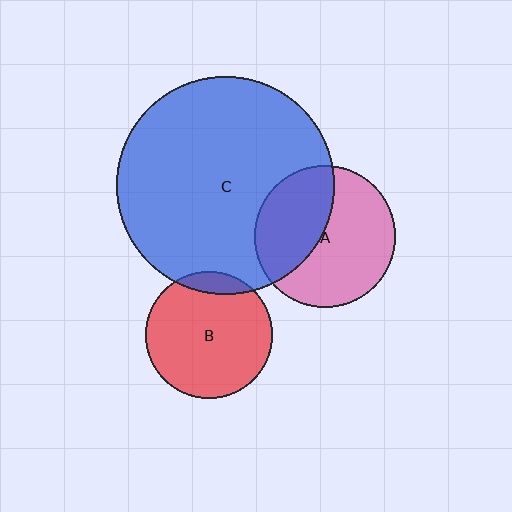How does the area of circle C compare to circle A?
Approximately 2.4 times.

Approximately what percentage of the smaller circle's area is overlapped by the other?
Approximately 10%.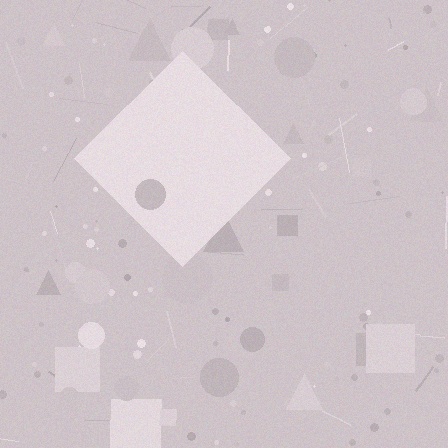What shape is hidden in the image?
A diamond is hidden in the image.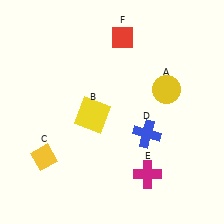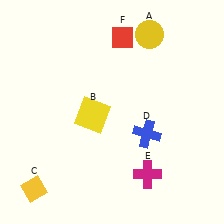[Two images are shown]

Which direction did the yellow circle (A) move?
The yellow circle (A) moved up.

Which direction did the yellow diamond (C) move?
The yellow diamond (C) moved down.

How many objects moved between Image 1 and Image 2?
2 objects moved between the two images.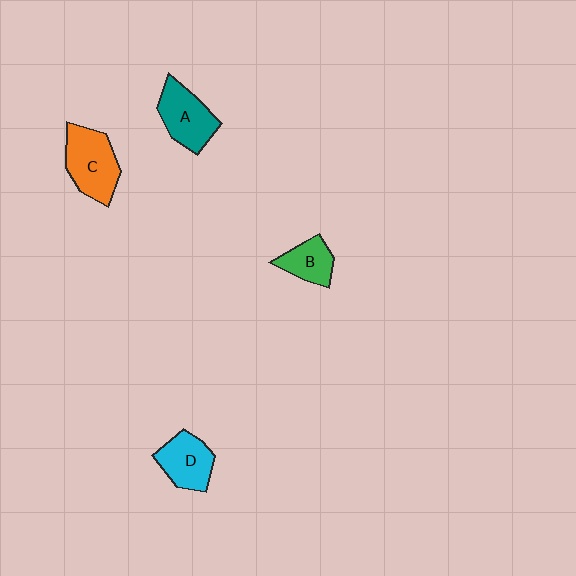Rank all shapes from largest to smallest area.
From largest to smallest: C (orange), A (teal), D (cyan), B (green).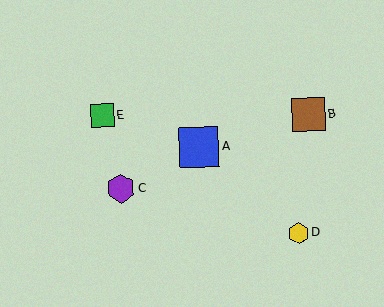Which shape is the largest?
The blue square (labeled A) is the largest.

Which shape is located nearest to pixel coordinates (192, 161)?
The blue square (labeled A) at (199, 147) is nearest to that location.